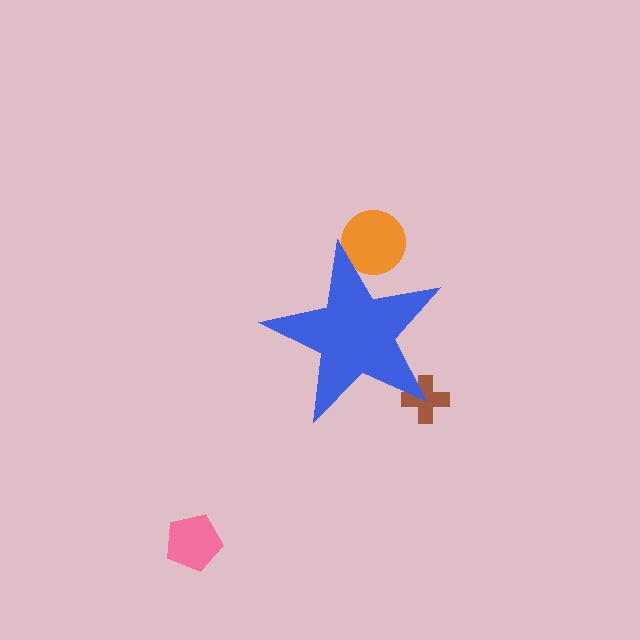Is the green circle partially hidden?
Yes, the green circle is partially hidden behind the blue star.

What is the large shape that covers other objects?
A blue star.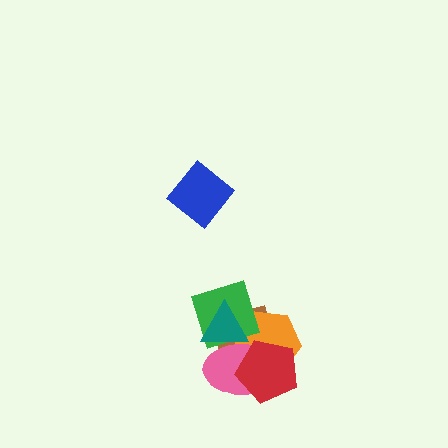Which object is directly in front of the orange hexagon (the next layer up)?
The pink ellipse is directly in front of the orange hexagon.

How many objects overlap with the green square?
4 objects overlap with the green square.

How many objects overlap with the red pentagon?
3 objects overlap with the red pentagon.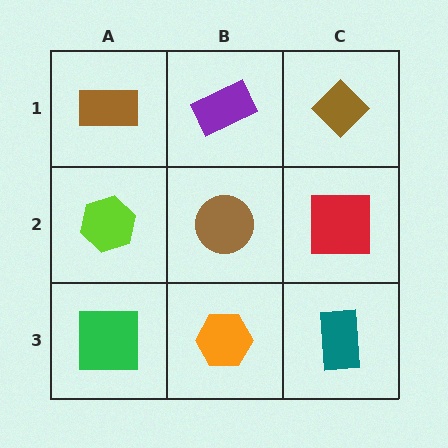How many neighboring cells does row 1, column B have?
3.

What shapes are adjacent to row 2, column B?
A purple rectangle (row 1, column B), an orange hexagon (row 3, column B), a lime hexagon (row 2, column A), a red square (row 2, column C).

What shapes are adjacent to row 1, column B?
A brown circle (row 2, column B), a brown rectangle (row 1, column A), a brown diamond (row 1, column C).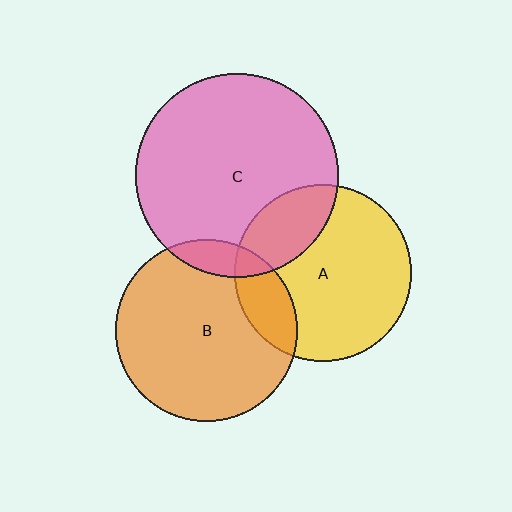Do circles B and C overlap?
Yes.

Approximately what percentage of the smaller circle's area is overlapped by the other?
Approximately 10%.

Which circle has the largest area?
Circle C (pink).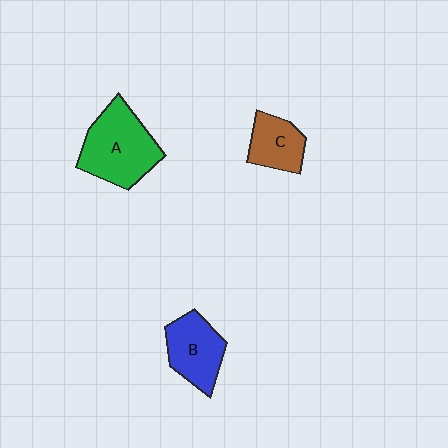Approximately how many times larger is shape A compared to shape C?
Approximately 1.8 times.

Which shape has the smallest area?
Shape C (brown).